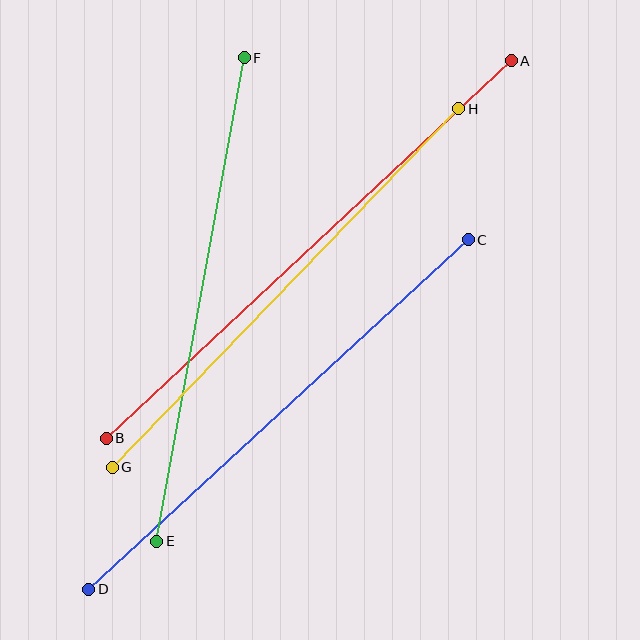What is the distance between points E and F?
The distance is approximately 492 pixels.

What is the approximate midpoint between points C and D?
The midpoint is at approximately (278, 415) pixels.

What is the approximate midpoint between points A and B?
The midpoint is at approximately (309, 249) pixels.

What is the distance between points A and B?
The distance is approximately 554 pixels.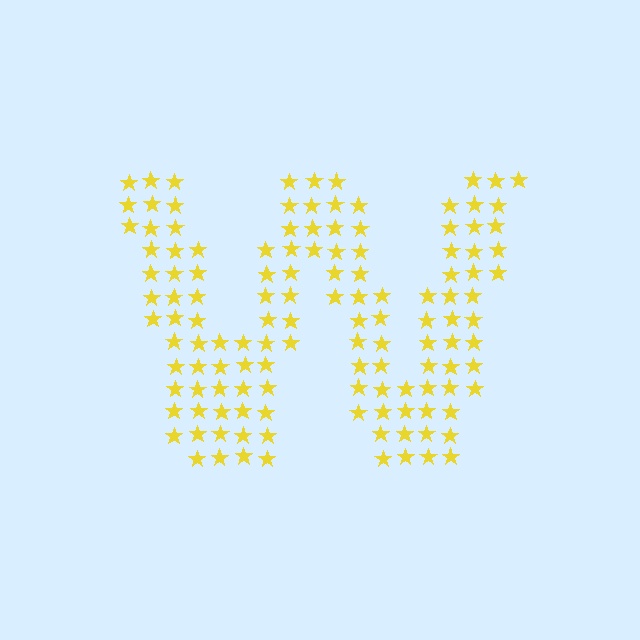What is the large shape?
The large shape is the letter W.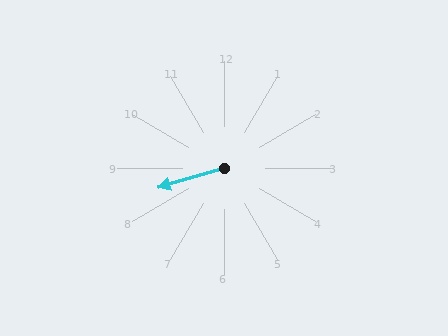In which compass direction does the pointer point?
West.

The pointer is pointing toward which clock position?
Roughly 8 o'clock.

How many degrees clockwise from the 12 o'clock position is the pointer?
Approximately 253 degrees.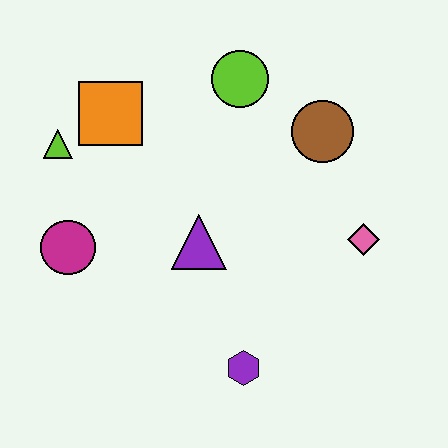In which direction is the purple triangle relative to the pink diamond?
The purple triangle is to the left of the pink diamond.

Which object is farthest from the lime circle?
The purple hexagon is farthest from the lime circle.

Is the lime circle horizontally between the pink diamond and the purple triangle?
Yes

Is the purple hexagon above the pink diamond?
No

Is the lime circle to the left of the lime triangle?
No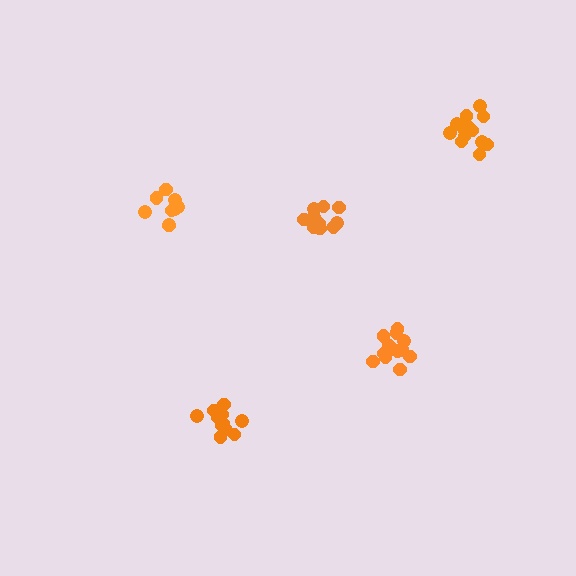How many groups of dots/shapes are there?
There are 5 groups.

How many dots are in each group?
Group 1: 10 dots, Group 2: 11 dots, Group 3: 13 dots, Group 4: 12 dots, Group 5: 14 dots (60 total).